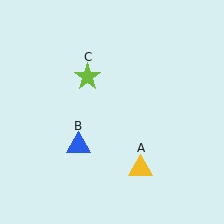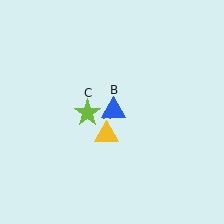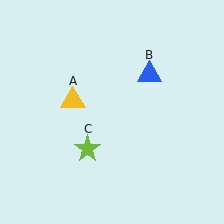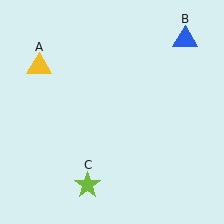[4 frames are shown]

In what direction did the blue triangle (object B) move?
The blue triangle (object B) moved up and to the right.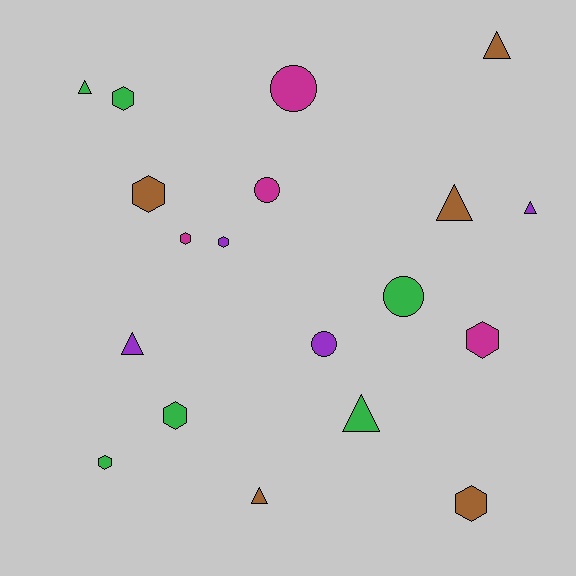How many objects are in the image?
There are 19 objects.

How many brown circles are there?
There are no brown circles.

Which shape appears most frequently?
Hexagon, with 8 objects.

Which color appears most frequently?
Green, with 6 objects.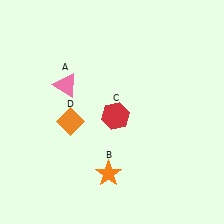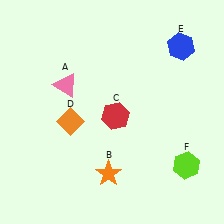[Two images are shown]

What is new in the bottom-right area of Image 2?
A lime hexagon (F) was added in the bottom-right area of Image 2.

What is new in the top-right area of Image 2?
A blue hexagon (E) was added in the top-right area of Image 2.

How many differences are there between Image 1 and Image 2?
There are 2 differences between the two images.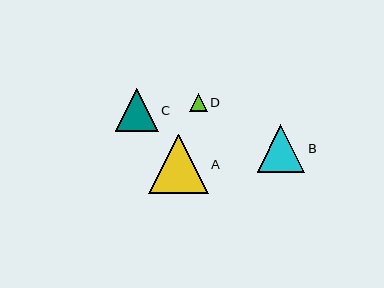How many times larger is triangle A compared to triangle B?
Triangle A is approximately 1.2 times the size of triangle B.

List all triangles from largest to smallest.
From largest to smallest: A, B, C, D.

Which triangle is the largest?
Triangle A is the largest with a size of approximately 59 pixels.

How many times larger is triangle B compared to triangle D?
Triangle B is approximately 2.7 times the size of triangle D.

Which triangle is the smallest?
Triangle D is the smallest with a size of approximately 18 pixels.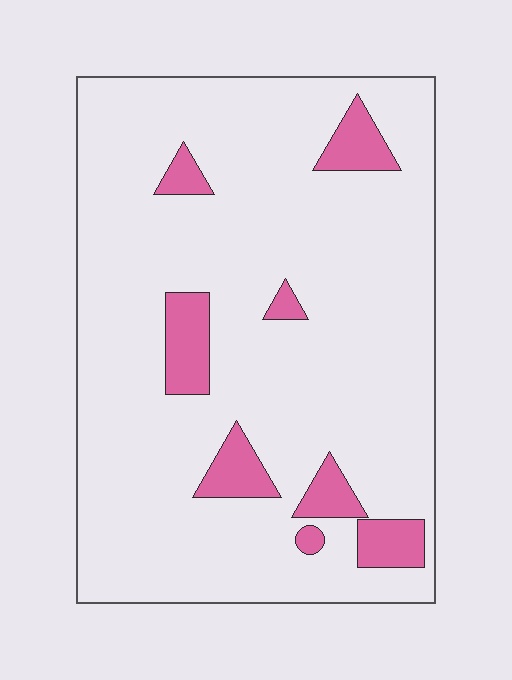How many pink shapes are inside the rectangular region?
8.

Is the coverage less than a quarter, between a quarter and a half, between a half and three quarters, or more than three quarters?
Less than a quarter.